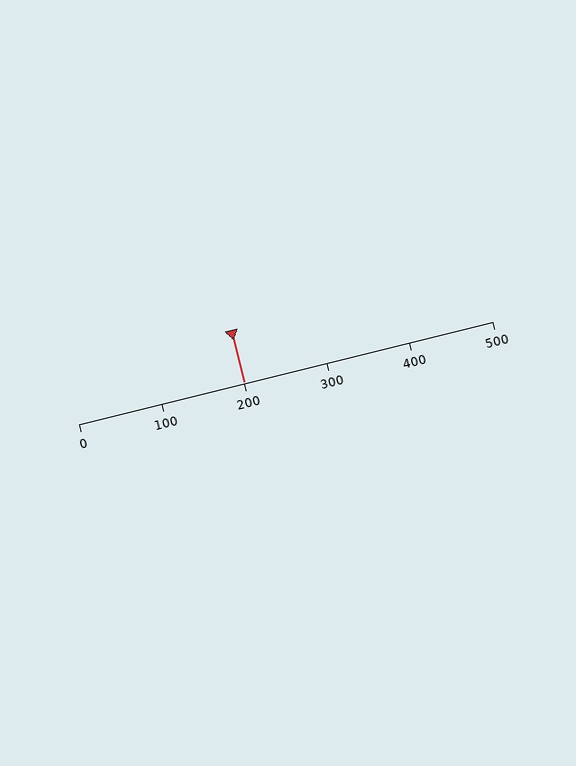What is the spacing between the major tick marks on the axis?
The major ticks are spaced 100 apart.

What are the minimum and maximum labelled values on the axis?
The axis runs from 0 to 500.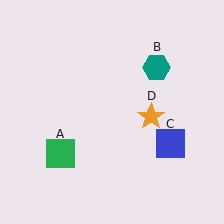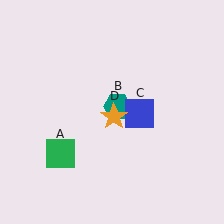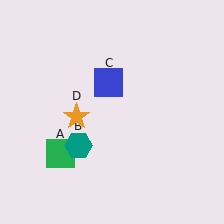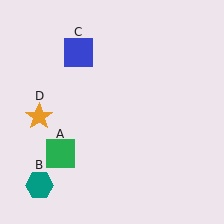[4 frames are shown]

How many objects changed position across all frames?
3 objects changed position: teal hexagon (object B), blue square (object C), orange star (object D).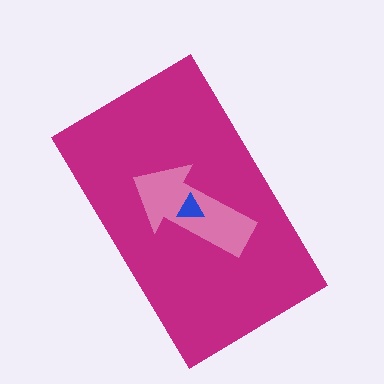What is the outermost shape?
The magenta rectangle.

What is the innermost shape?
The blue triangle.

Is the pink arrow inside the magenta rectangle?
Yes.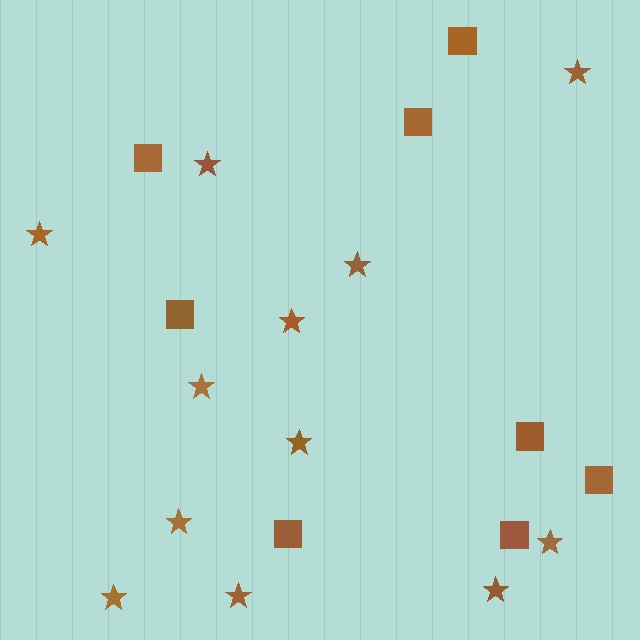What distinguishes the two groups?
There are 2 groups: one group of stars (12) and one group of squares (8).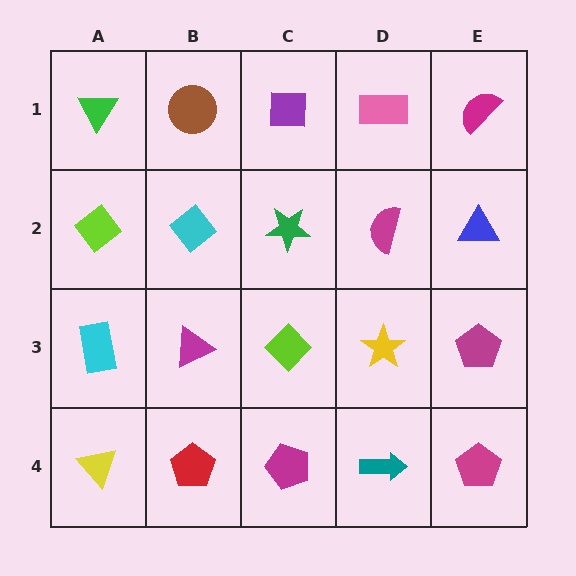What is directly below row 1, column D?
A magenta semicircle.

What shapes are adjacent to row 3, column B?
A cyan diamond (row 2, column B), a red pentagon (row 4, column B), a cyan rectangle (row 3, column A), a lime diamond (row 3, column C).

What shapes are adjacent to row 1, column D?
A magenta semicircle (row 2, column D), a purple square (row 1, column C), a magenta semicircle (row 1, column E).